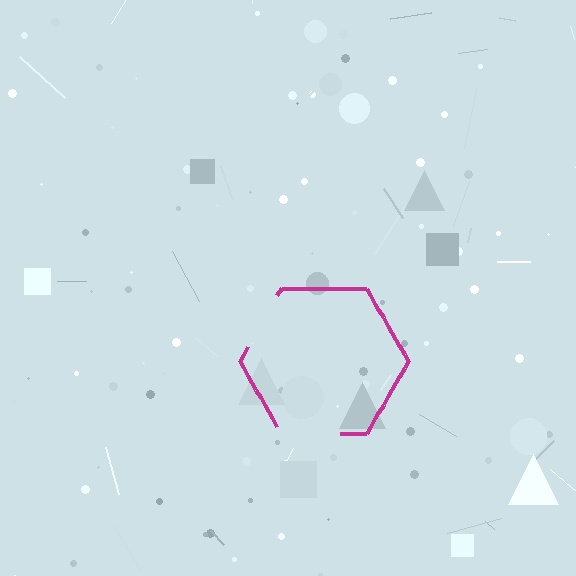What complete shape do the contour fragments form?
The contour fragments form a hexagon.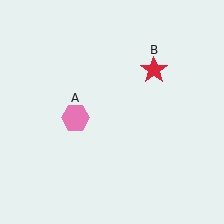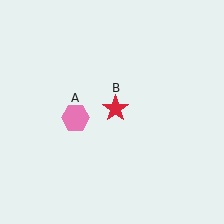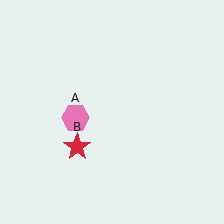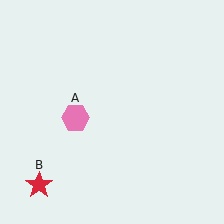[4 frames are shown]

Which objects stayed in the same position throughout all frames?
Pink hexagon (object A) remained stationary.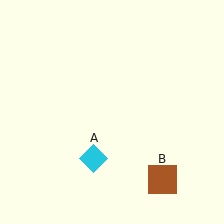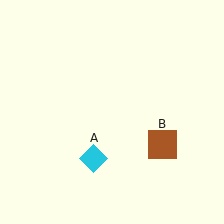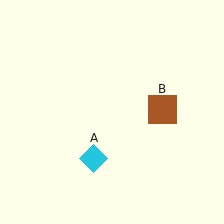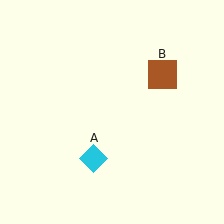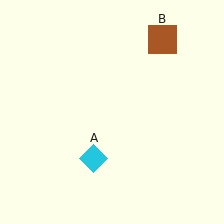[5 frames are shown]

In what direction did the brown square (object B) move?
The brown square (object B) moved up.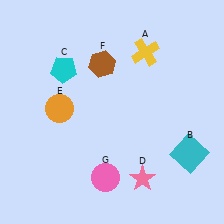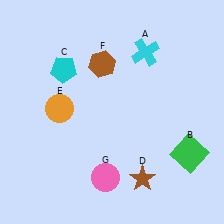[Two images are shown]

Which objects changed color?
A changed from yellow to cyan. B changed from cyan to green. D changed from pink to brown.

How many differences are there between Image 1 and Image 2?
There are 3 differences between the two images.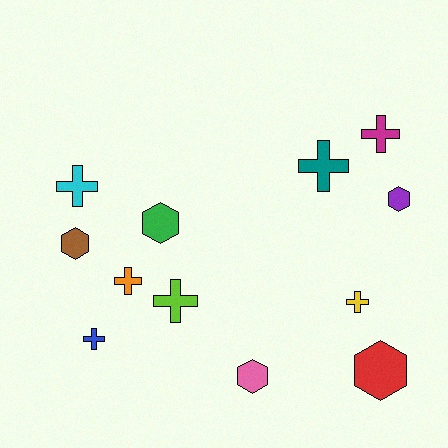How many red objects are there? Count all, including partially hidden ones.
There is 1 red object.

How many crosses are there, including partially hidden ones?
There are 7 crosses.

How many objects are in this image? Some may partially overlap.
There are 12 objects.